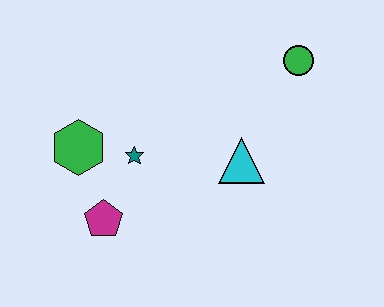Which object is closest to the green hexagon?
The teal star is closest to the green hexagon.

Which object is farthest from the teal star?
The green circle is farthest from the teal star.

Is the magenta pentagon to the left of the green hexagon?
No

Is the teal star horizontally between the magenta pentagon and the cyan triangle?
Yes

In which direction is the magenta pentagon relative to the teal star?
The magenta pentagon is below the teal star.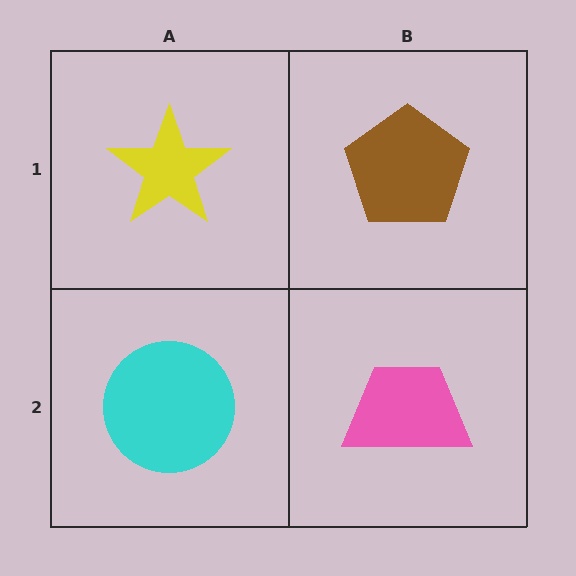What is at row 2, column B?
A pink trapezoid.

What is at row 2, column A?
A cyan circle.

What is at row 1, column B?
A brown pentagon.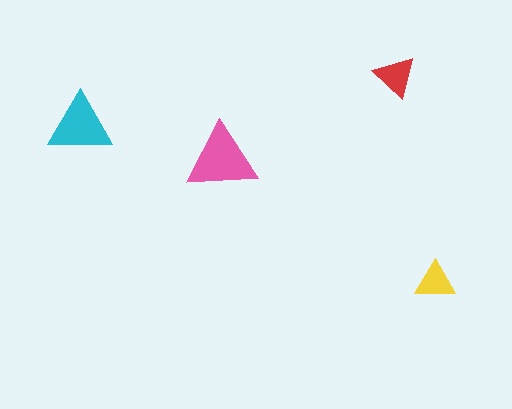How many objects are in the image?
There are 4 objects in the image.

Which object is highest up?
The red triangle is topmost.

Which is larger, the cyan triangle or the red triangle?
The cyan one.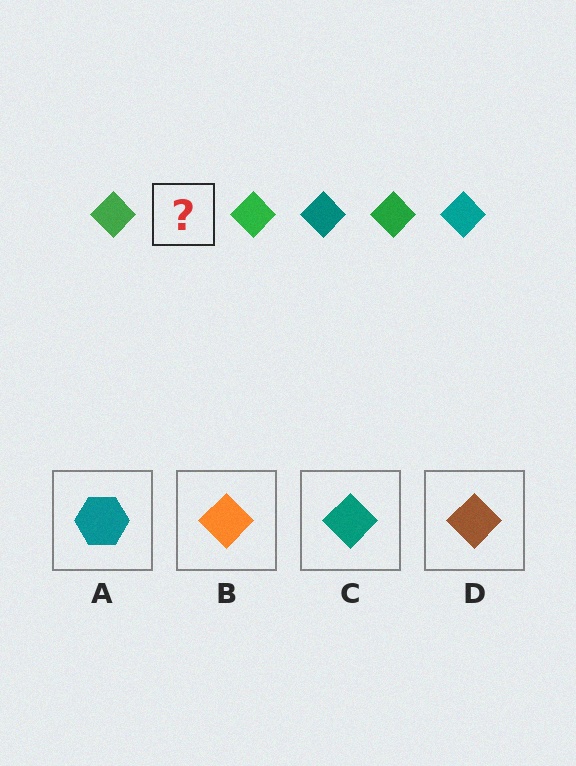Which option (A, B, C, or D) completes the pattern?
C.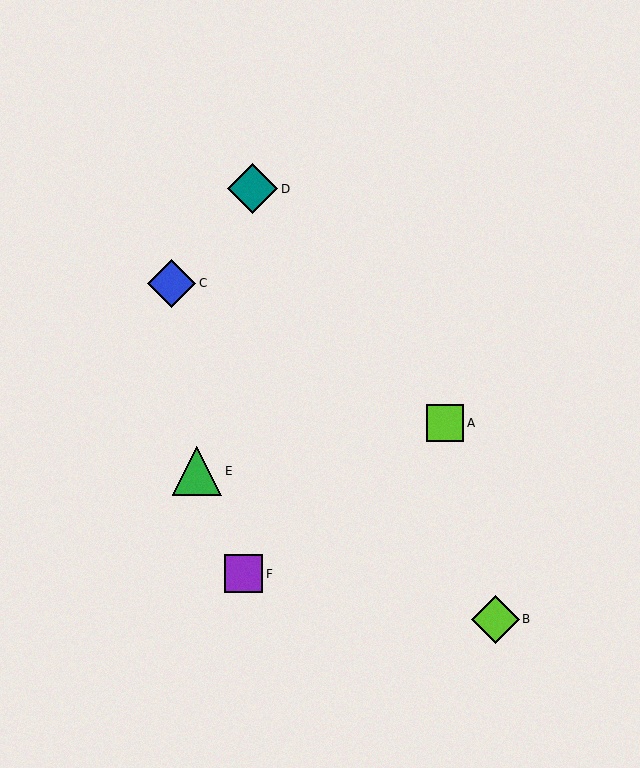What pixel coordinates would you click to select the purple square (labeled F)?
Click at (243, 574) to select the purple square F.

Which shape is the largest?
The teal diamond (labeled D) is the largest.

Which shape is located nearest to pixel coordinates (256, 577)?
The purple square (labeled F) at (243, 574) is nearest to that location.